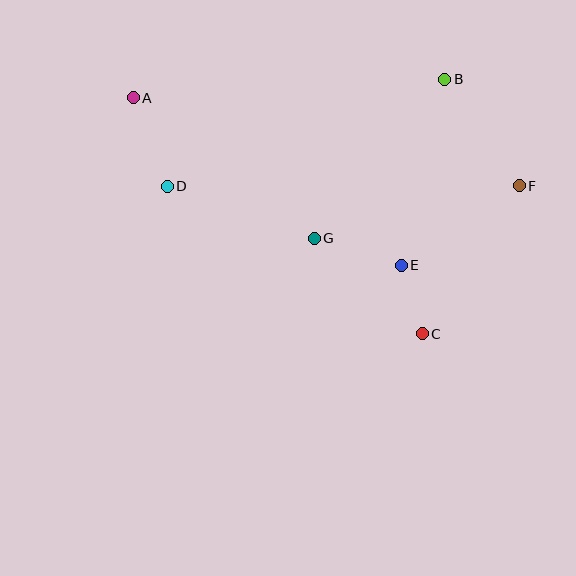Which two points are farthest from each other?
Points A and F are farthest from each other.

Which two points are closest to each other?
Points C and E are closest to each other.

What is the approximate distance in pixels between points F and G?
The distance between F and G is approximately 212 pixels.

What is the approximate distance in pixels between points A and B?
The distance between A and B is approximately 312 pixels.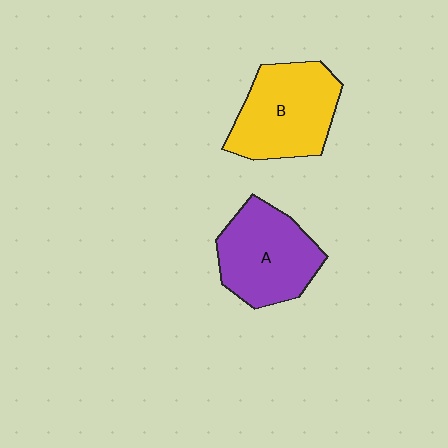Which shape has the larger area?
Shape B (yellow).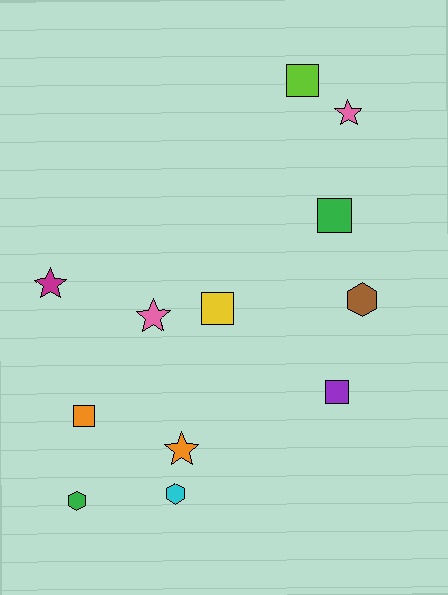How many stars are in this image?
There are 4 stars.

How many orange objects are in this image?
There are 2 orange objects.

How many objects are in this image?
There are 12 objects.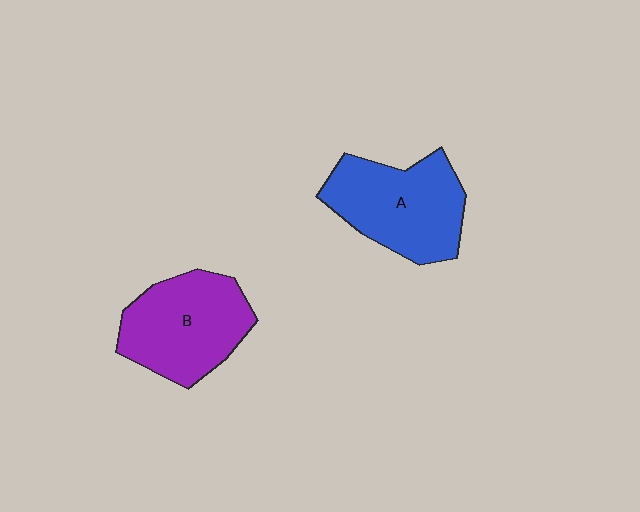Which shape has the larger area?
Shape A (blue).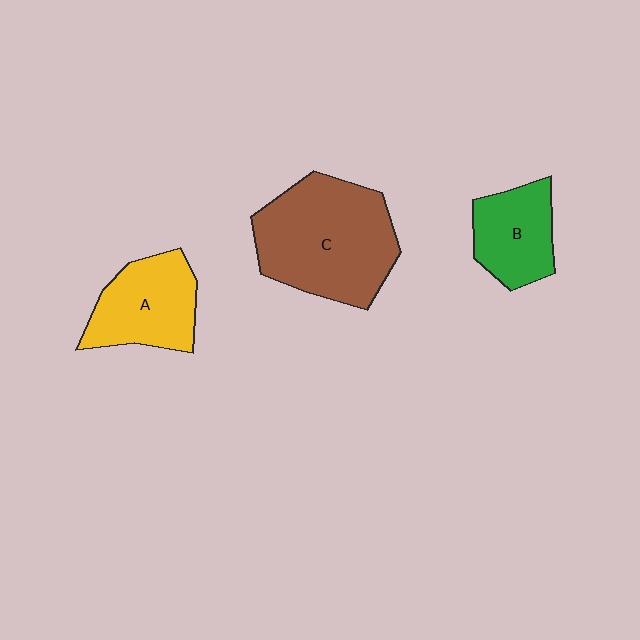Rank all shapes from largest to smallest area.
From largest to smallest: C (brown), A (yellow), B (green).